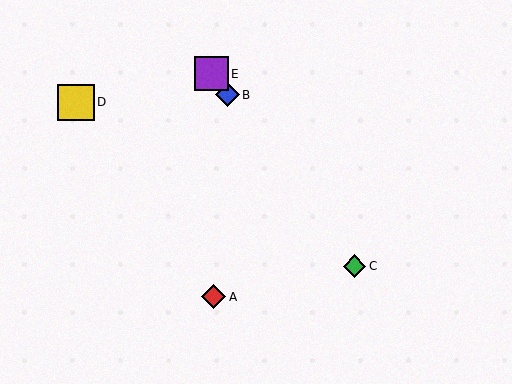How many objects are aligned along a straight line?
3 objects (B, C, E) are aligned along a straight line.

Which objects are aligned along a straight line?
Objects B, C, E are aligned along a straight line.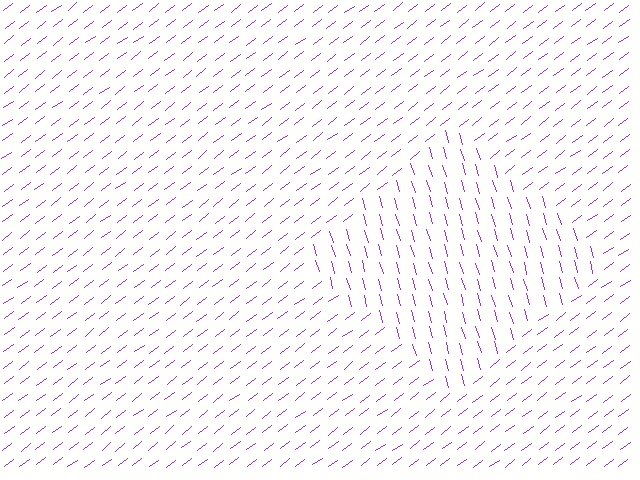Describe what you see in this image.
The image is filled with small purple line segments. A diamond region in the image has lines oriented differently from the surrounding lines, creating a visible texture boundary.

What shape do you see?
I see a diamond.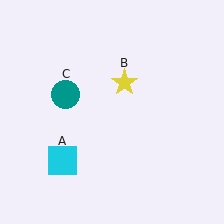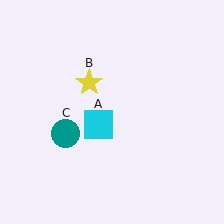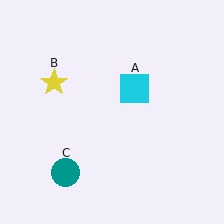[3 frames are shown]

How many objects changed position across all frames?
3 objects changed position: cyan square (object A), yellow star (object B), teal circle (object C).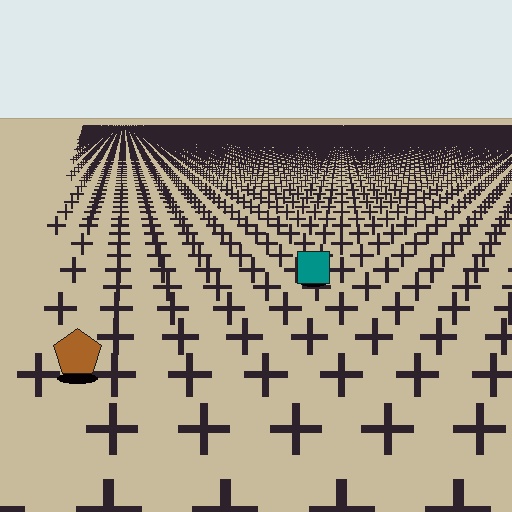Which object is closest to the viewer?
The brown pentagon is closest. The texture marks near it are larger and more spread out.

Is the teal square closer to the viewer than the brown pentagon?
No. The brown pentagon is closer — you can tell from the texture gradient: the ground texture is coarser near it.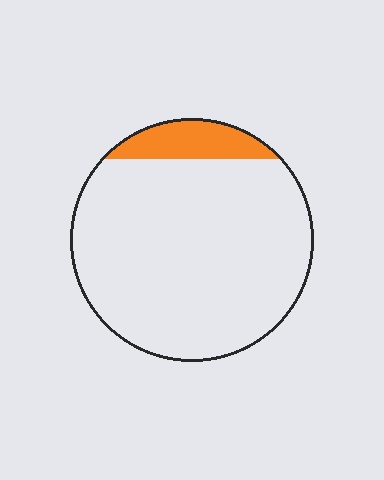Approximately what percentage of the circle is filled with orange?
Approximately 10%.